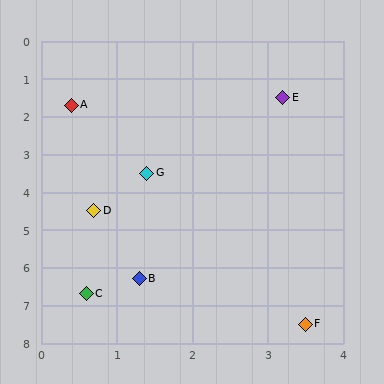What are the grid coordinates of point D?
Point D is at approximately (0.7, 4.5).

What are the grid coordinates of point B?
Point B is at approximately (1.3, 6.3).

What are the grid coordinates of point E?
Point E is at approximately (3.2, 1.5).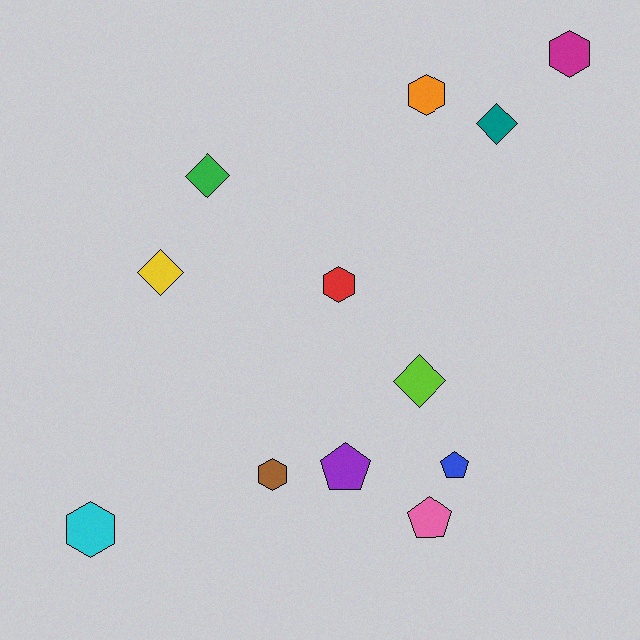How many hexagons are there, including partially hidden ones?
There are 5 hexagons.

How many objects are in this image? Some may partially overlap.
There are 12 objects.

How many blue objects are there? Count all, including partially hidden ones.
There is 1 blue object.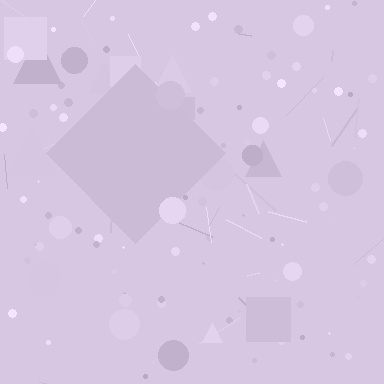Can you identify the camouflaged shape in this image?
The camouflaged shape is a diamond.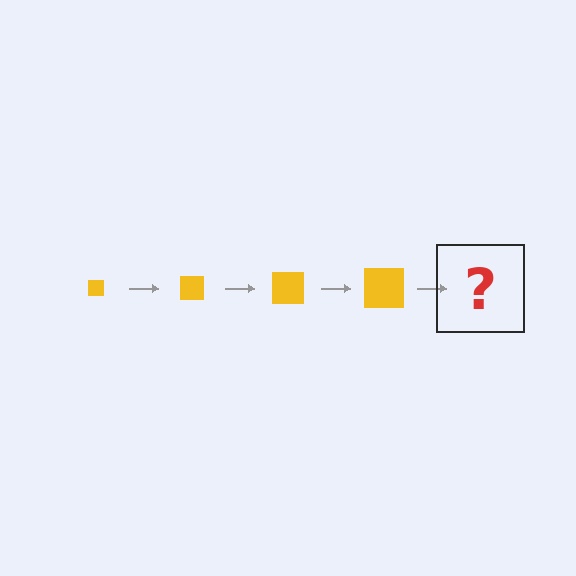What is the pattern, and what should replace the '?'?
The pattern is that the square gets progressively larger each step. The '?' should be a yellow square, larger than the previous one.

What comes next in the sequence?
The next element should be a yellow square, larger than the previous one.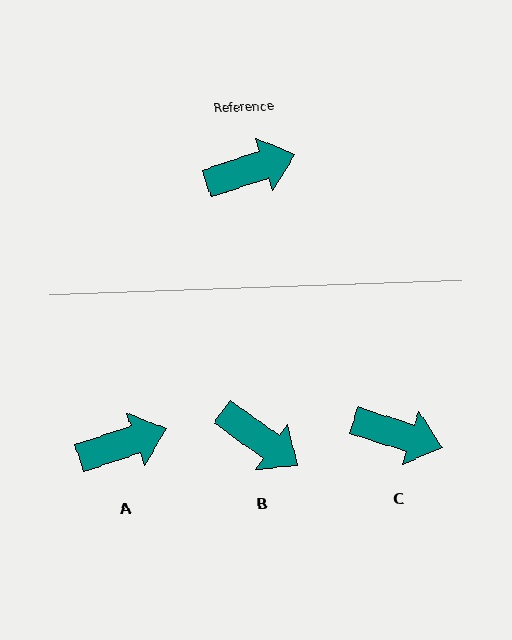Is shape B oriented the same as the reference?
No, it is off by about 54 degrees.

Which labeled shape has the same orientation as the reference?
A.